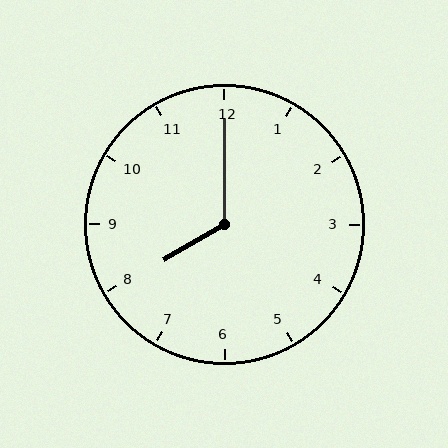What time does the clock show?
8:00.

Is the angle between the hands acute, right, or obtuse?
It is obtuse.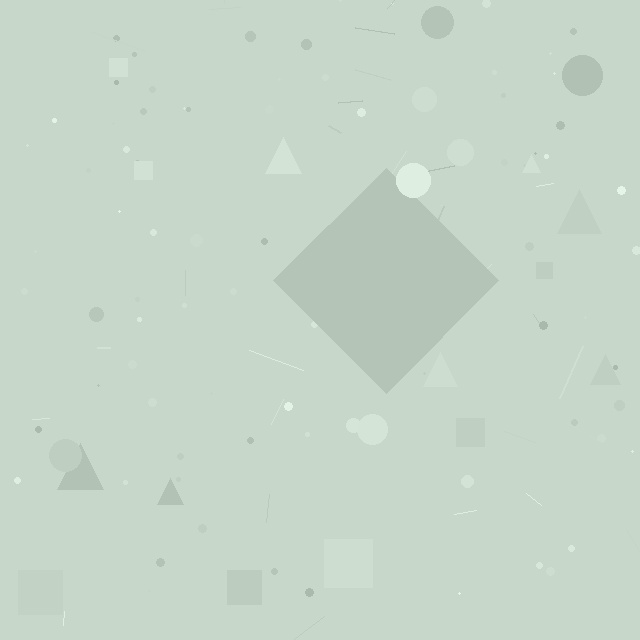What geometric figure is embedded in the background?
A diamond is embedded in the background.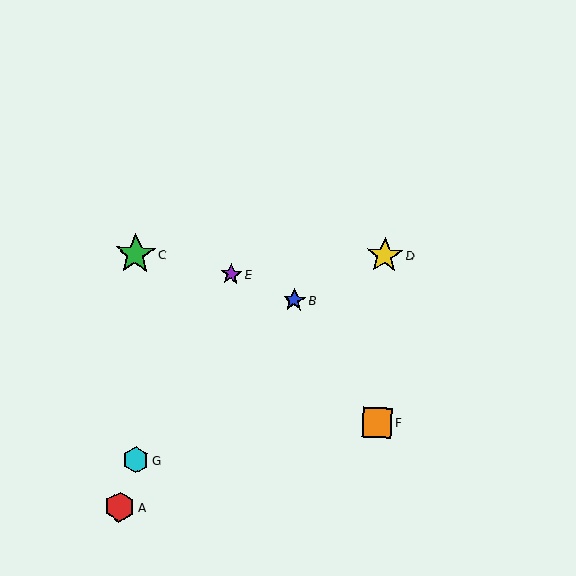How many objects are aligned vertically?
2 objects (D, F) are aligned vertically.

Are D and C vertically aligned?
No, D is at x≈385 and C is at x≈135.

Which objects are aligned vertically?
Objects D, F are aligned vertically.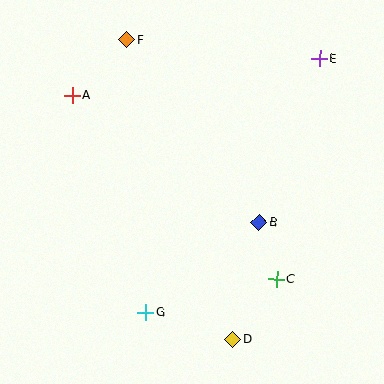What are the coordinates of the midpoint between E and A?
The midpoint between E and A is at (196, 77).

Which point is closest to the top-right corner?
Point E is closest to the top-right corner.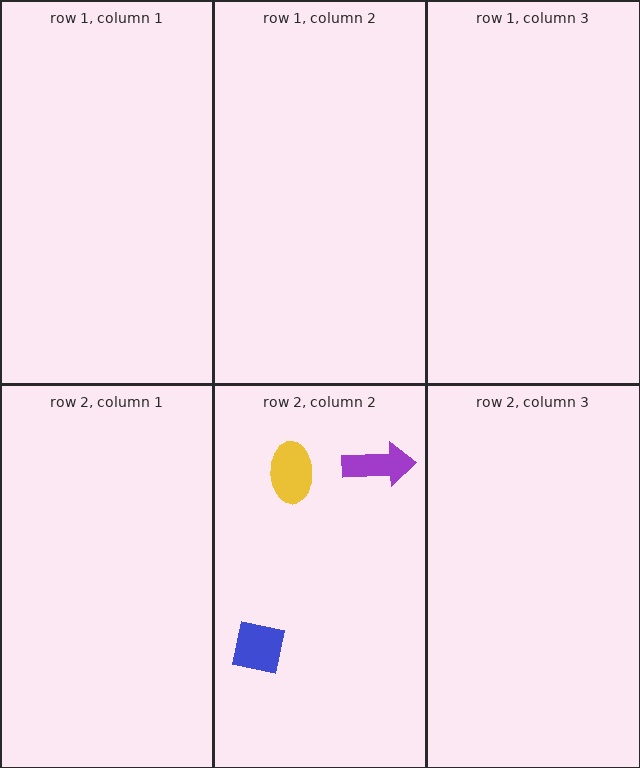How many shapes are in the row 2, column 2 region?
3.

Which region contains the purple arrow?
The row 2, column 2 region.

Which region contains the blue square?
The row 2, column 2 region.